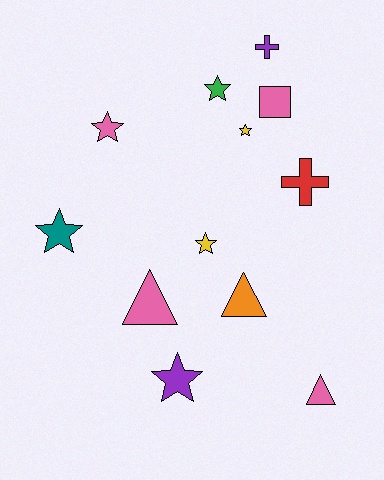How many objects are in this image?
There are 12 objects.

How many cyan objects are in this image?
There are no cyan objects.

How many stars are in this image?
There are 6 stars.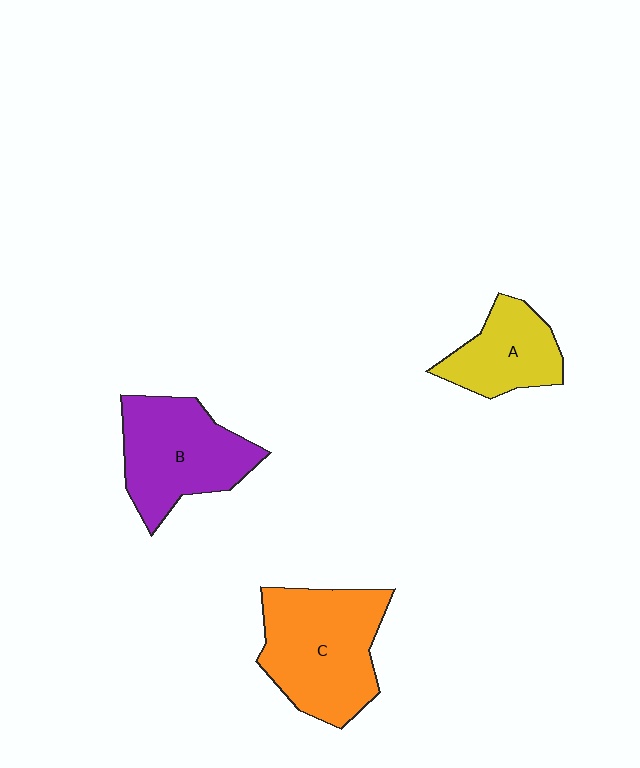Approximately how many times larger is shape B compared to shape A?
Approximately 1.5 times.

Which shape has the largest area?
Shape C (orange).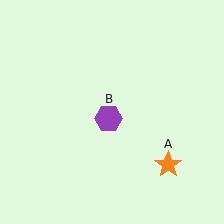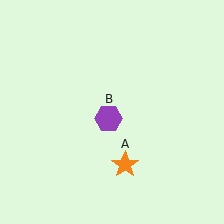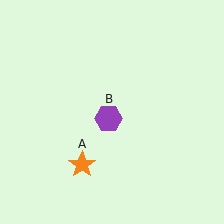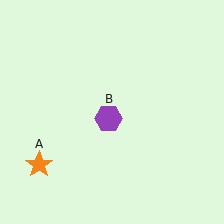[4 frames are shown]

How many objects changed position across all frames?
1 object changed position: orange star (object A).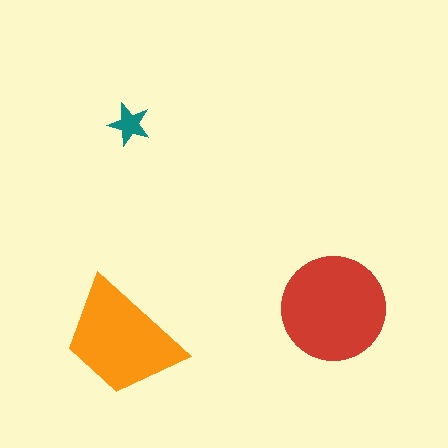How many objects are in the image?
There are 3 objects in the image.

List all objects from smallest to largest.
The teal star, the orange trapezoid, the red circle.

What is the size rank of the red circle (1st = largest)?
1st.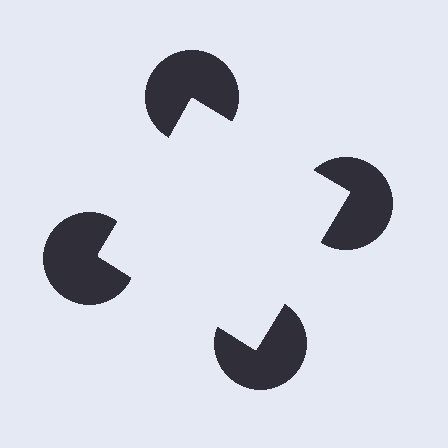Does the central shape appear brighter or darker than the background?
It typically appears slightly brighter than the background, even though no actual brightness change is drawn.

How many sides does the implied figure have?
4 sides.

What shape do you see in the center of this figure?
An illusory square — its edges are inferred from the aligned wedge cuts in the pac-man discs, not physically drawn.